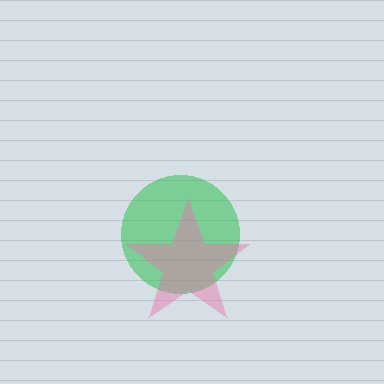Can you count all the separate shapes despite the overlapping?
Yes, there are 2 separate shapes.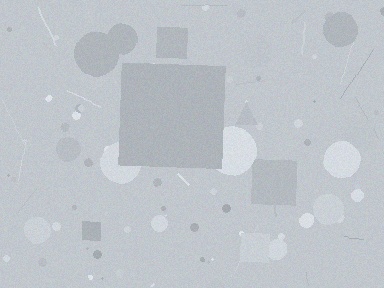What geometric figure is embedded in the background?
A square is embedded in the background.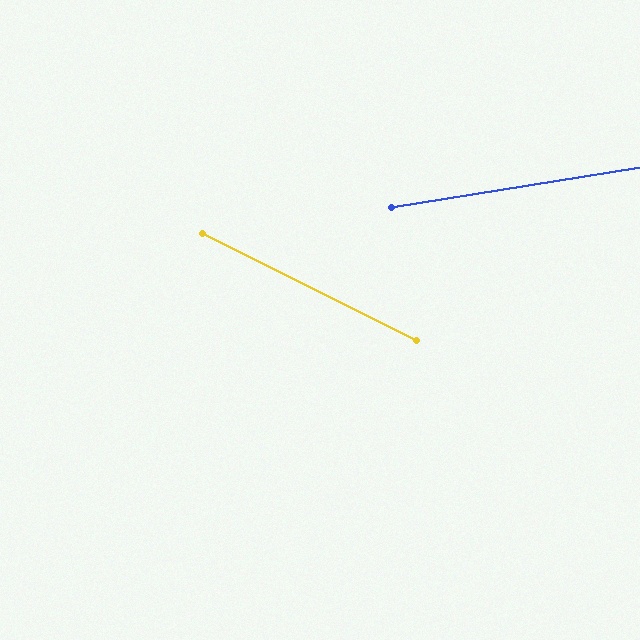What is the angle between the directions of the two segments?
Approximately 36 degrees.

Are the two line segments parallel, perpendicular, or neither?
Neither parallel nor perpendicular — they differ by about 36°.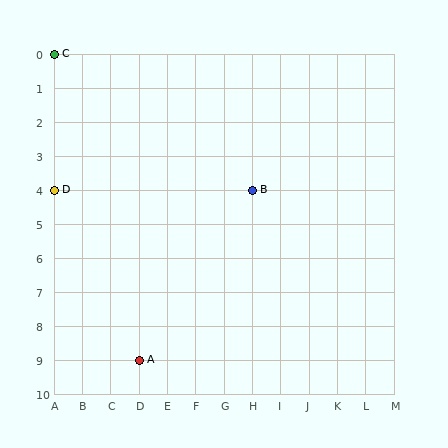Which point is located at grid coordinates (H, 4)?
Point B is at (H, 4).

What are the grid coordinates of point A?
Point A is at grid coordinates (D, 9).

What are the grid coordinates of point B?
Point B is at grid coordinates (H, 4).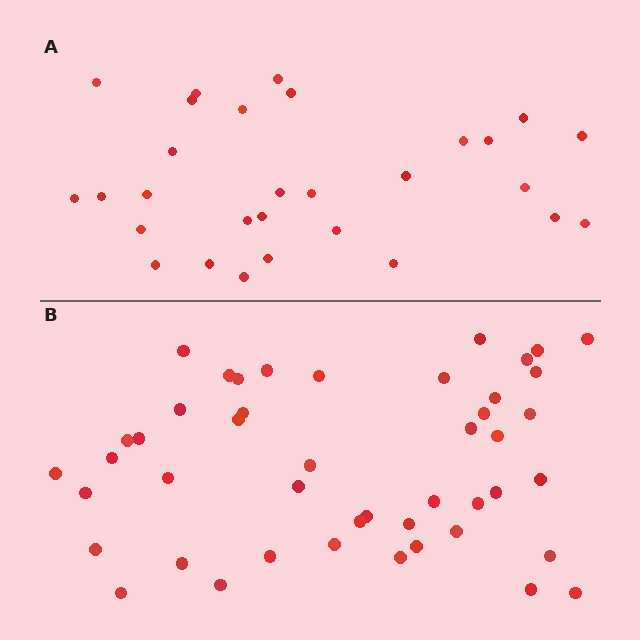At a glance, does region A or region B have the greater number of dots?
Region B (the bottom region) has more dots.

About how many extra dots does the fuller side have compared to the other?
Region B has approximately 15 more dots than region A.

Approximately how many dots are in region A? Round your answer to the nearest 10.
About 30 dots. (The exact count is 29, which rounds to 30.)